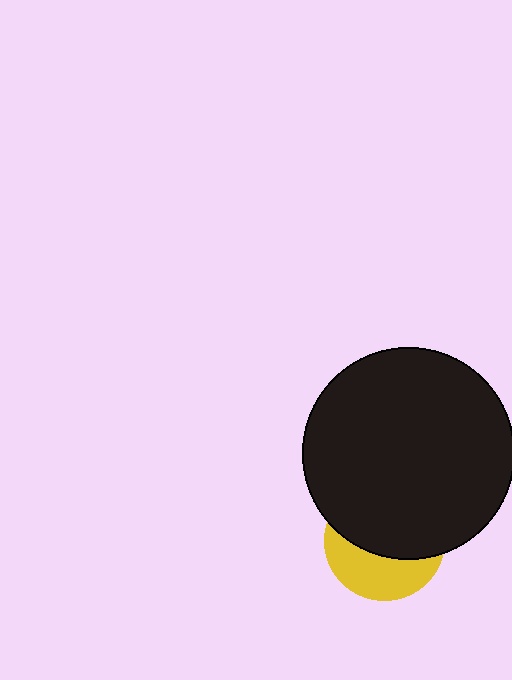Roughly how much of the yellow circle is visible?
A small part of it is visible (roughly 40%).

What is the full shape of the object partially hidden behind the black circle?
The partially hidden object is a yellow circle.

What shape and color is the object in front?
The object in front is a black circle.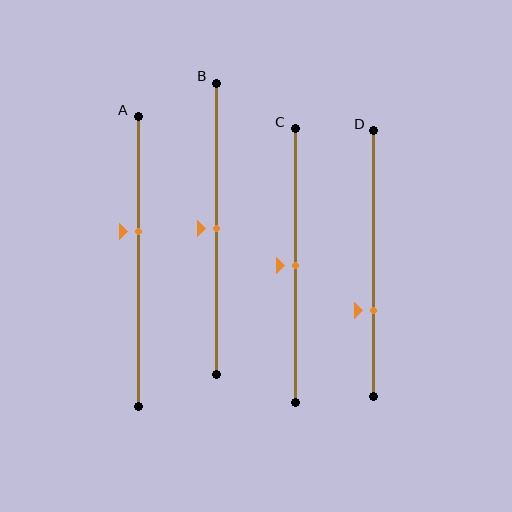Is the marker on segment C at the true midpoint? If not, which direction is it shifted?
Yes, the marker on segment C is at the true midpoint.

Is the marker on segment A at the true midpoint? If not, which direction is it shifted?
No, the marker on segment A is shifted upward by about 10% of the segment length.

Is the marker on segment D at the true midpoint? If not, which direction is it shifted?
No, the marker on segment D is shifted downward by about 18% of the segment length.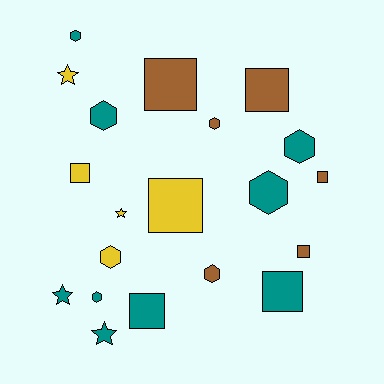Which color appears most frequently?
Teal, with 9 objects.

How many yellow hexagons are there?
There is 1 yellow hexagon.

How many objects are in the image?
There are 20 objects.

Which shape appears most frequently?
Hexagon, with 8 objects.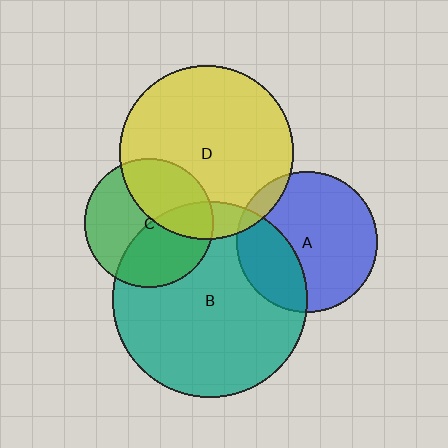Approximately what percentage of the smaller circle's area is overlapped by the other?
Approximately 10%.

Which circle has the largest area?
Circle B (teal).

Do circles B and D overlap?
Yes.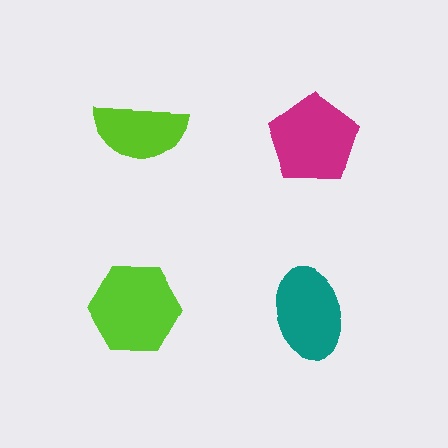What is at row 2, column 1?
A lime hexagon.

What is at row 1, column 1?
A lime semicircle.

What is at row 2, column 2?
A teal ellipse.